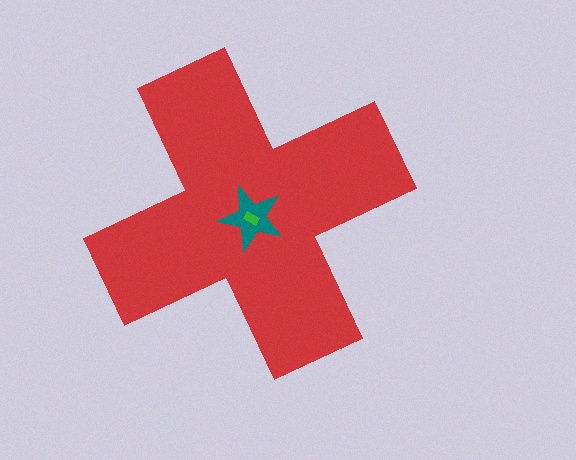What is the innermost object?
The green rectangle.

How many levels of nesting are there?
3.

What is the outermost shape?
The red cross.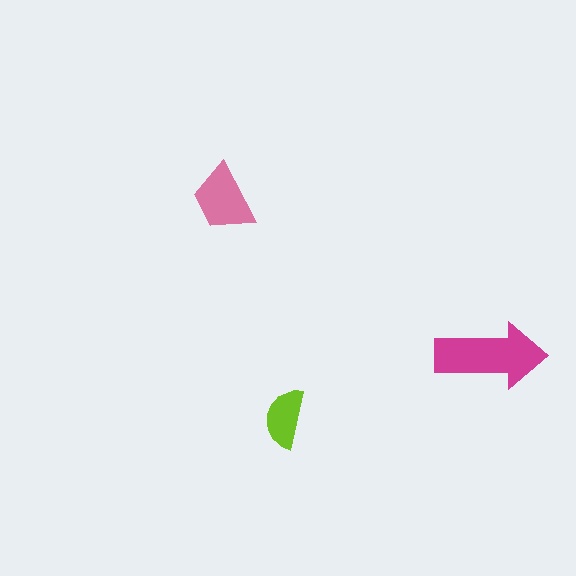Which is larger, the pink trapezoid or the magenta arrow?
The magenta arrow.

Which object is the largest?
The magenta arrow.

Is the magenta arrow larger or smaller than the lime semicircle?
Larger.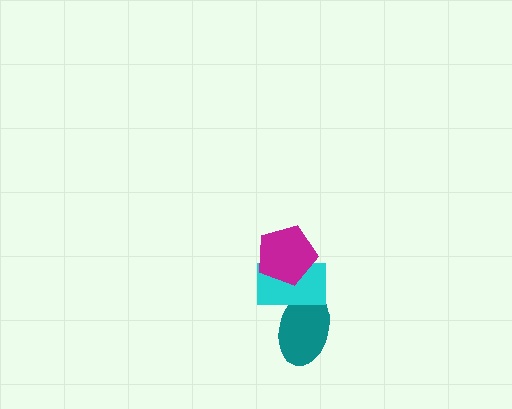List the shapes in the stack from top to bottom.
From top to bottom: the magenta pentagon, the cyan rectangle, the teal ellipse.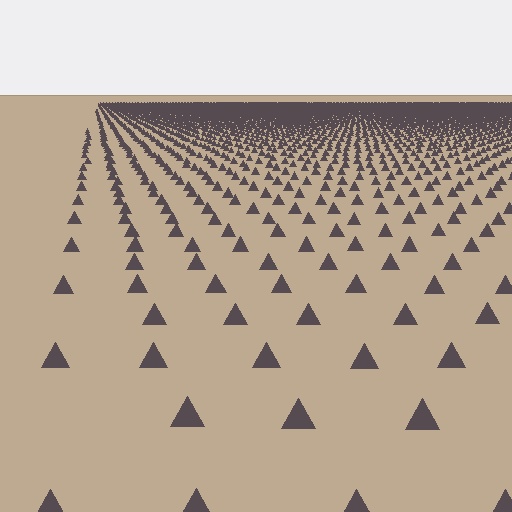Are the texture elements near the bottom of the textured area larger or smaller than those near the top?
Larger. Near the bottom, elements are closer to the viewer and appear at a bigger on-screen size.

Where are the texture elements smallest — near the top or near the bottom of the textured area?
Near the top.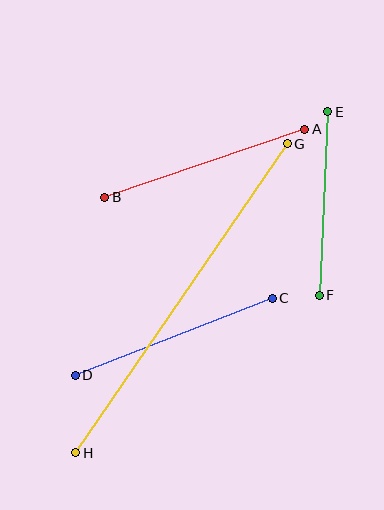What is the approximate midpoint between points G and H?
The midpoint is at approximately (181, 298) pixels.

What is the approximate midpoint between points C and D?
The midpoint is at approximately (174, 337) pixels.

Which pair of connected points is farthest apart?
Points G and H are farthest apart.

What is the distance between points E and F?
The distance is approximately 184 pixels.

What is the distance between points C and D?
The distance is approximately 211 pixels.